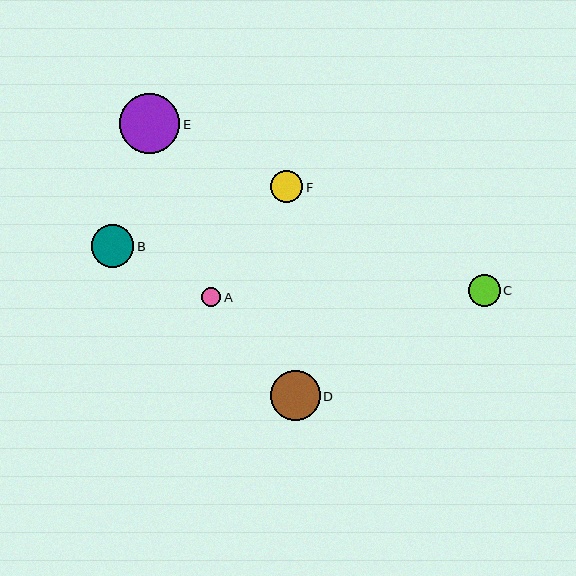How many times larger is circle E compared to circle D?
Circle E is approximately 1.2 times the size of circle D.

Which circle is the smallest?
Circle A is the smallest with a size of approximately 19 pixels.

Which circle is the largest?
Circle E is the largest with a size of approximately 60 pixels.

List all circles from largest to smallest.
From largest to smallest: E, D, B, F, C, A.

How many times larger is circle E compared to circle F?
Circle E is approximately 1.9 times the size of circle F.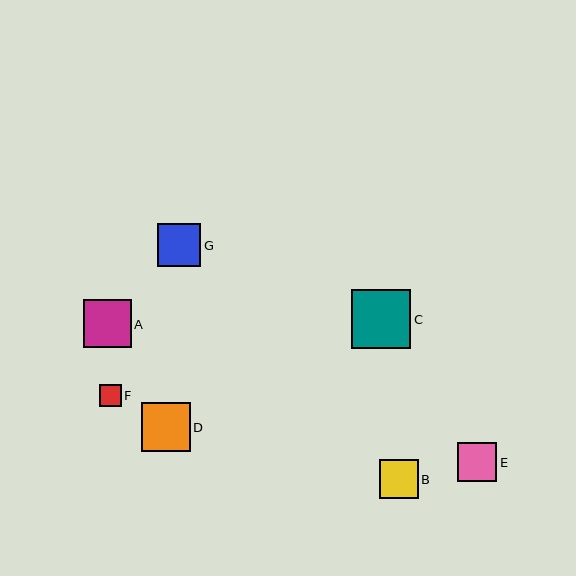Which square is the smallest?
Square F is the smallest with a size of approximately 22 pixels.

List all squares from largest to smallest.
From largest to smallest: C, D, A, G, E, B, F.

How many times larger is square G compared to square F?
Square G is approximately 2.0 times the size of square F.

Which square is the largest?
Square C is the largest with a size of approximately 59 pixels.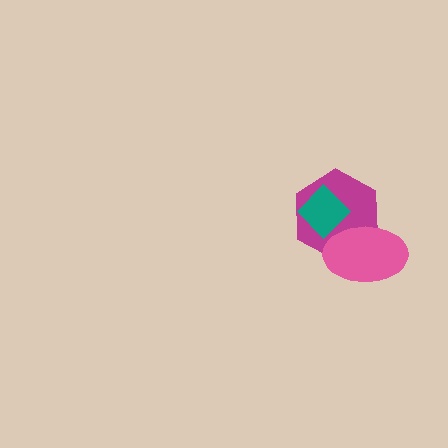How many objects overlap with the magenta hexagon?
2 objects overlap with the magenta hexagon.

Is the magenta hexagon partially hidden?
Yes, it is partially covered by another shape.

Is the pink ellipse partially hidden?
No, no other shape covers it.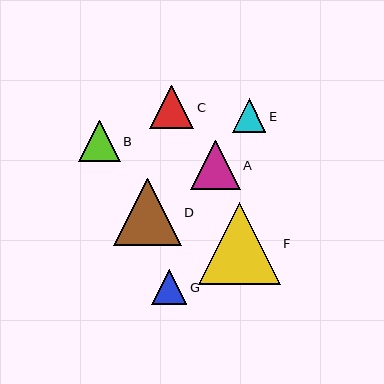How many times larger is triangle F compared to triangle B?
Triangle F is approximately 2.0 times the size of triangle B.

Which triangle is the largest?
Triangle F is the largest with a size of approximately 82 pixels.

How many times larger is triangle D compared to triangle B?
Triangle D is approximately 1.6 times the size of triangle B.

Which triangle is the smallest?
Triangle E is the smallest with a size of approximately 33 pixels.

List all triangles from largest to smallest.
From largest to smallest: F, D, A, C, B, G, E.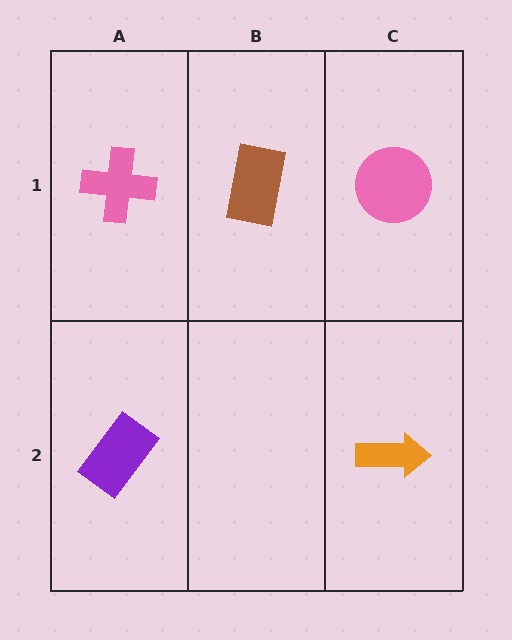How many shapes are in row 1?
3 shapes.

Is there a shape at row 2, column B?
No, that cell is empty.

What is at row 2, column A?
A purple rectangle.